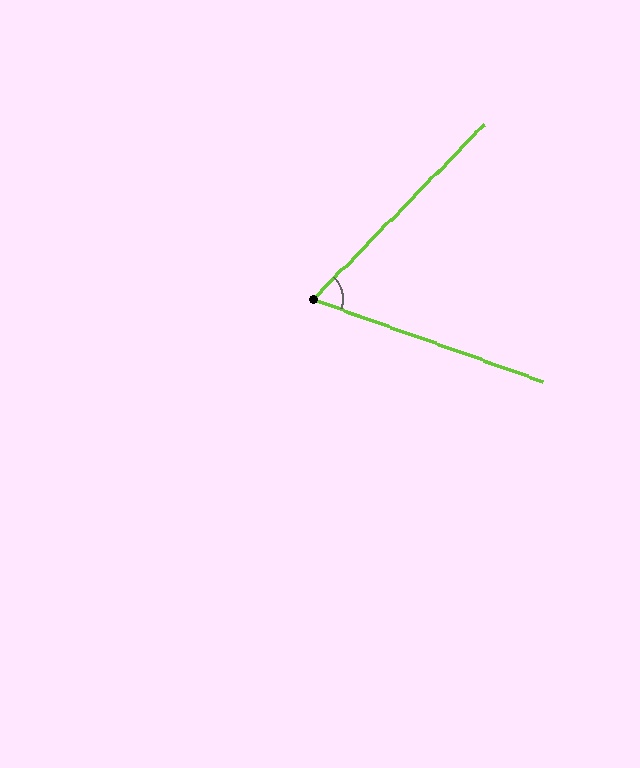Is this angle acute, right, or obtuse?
It is acute.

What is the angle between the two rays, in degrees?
Approximately 65 degrees.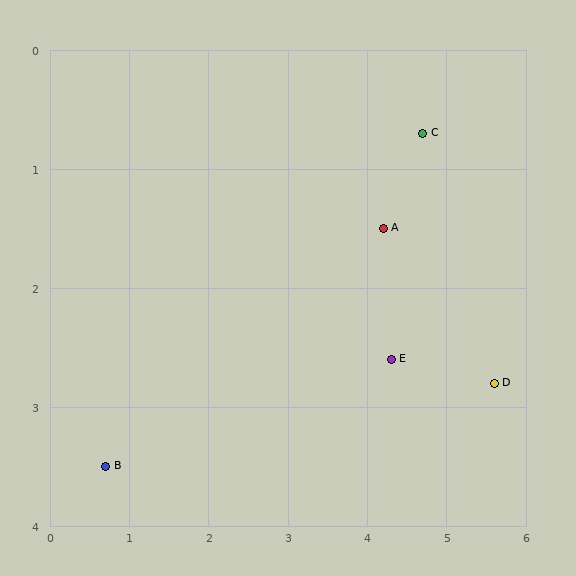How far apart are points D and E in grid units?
Points D and E are about 1.3 grid units apart.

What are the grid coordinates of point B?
Point B is at approximately (0.7, 3.5).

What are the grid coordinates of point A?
Point A is at approximately (4.2, 1.5).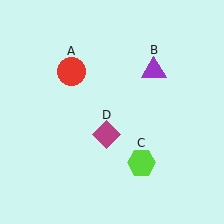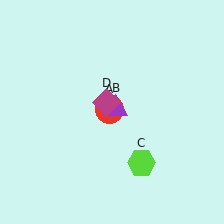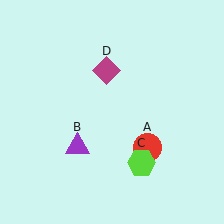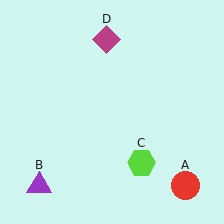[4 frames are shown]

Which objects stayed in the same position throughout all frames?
Lime hexagon (object C) remained stationary.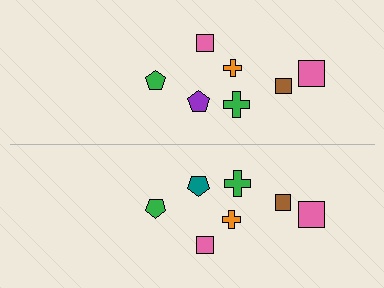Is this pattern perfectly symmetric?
No, the pattern is not perfectly symmetric. The teal pentagon on the bottom side breaks the symmetry — its mirror counterpart is purple.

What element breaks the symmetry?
The teal pentagon on the bottom side breaks the symmetry — its mirror counterpart is purple.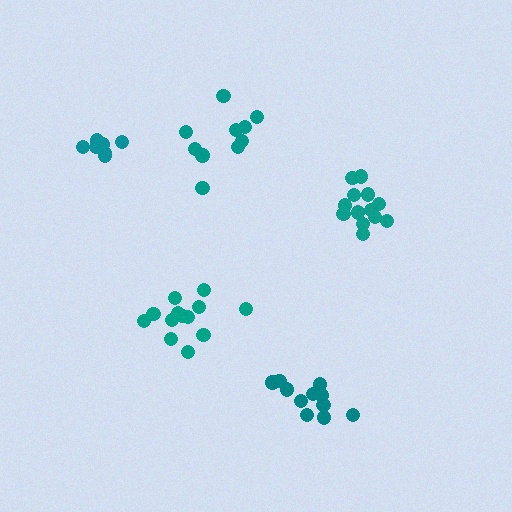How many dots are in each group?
Group 1: 13 dots, Group 2: 14 dots, Group 3: 10 dots, Group 4: 11 dots, Group 5: 8 dots (56 total).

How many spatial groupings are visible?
There are 5 spatial groupings.